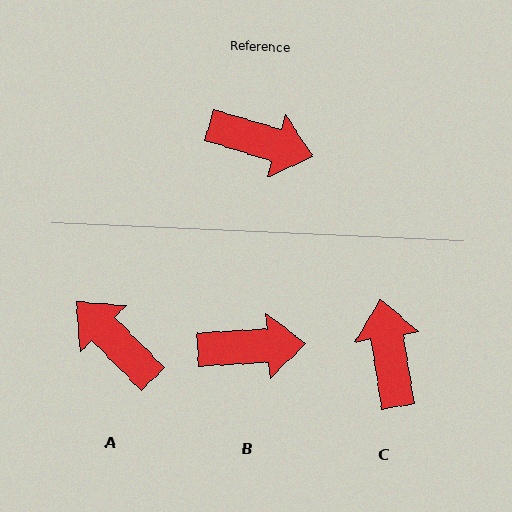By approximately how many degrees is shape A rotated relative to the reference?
Approximately 152 degrees counter-clockwise.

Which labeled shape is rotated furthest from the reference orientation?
A, about 152 degrees away.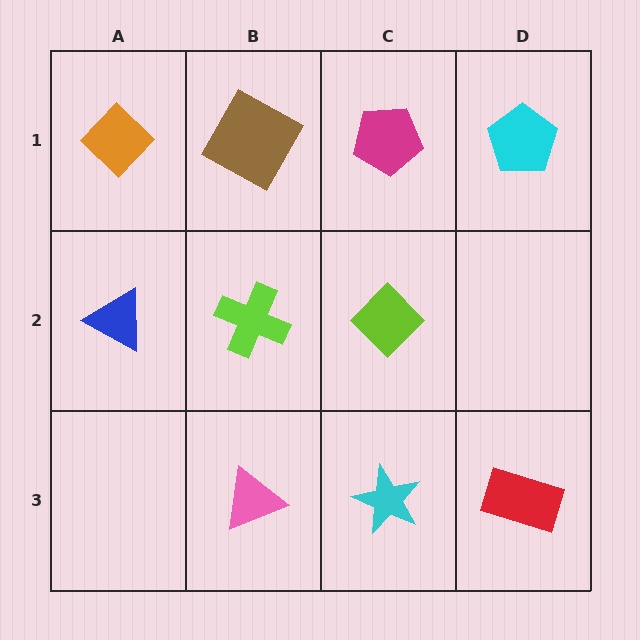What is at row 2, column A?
A blue triangle.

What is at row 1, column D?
A cyan pentagon.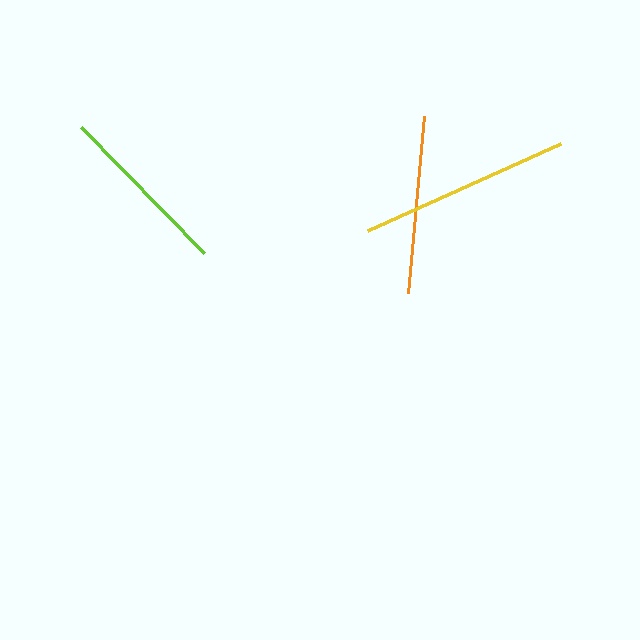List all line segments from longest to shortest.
From longest to shortest: yellow, orange, lime.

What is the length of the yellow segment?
The yellow segment is approximately 212 pixels long.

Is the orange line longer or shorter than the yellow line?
The yellow line is longer than the orange line.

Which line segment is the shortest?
The lime line is the shortest at approximately 176 pixels.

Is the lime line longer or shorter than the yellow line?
The yellow line is longer than the lime line.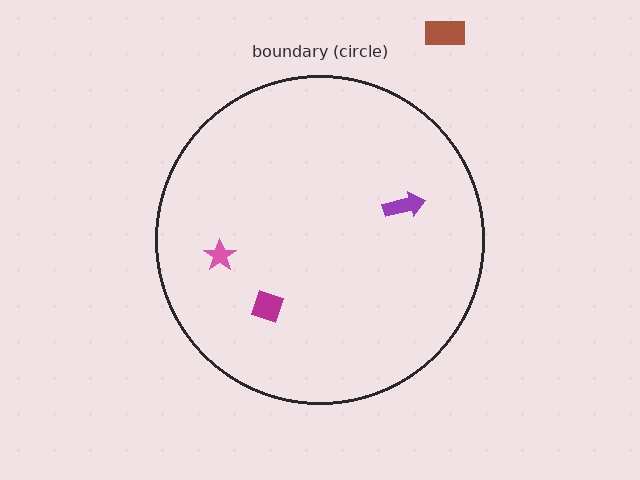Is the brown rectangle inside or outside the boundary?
Outside.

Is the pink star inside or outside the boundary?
Inside.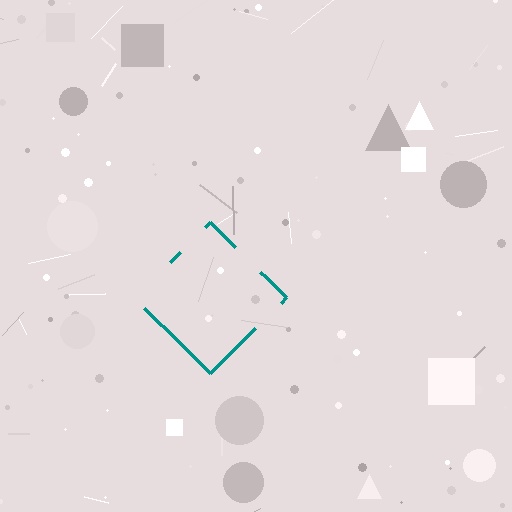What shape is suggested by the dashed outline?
The dashed outline suggests a diamond.